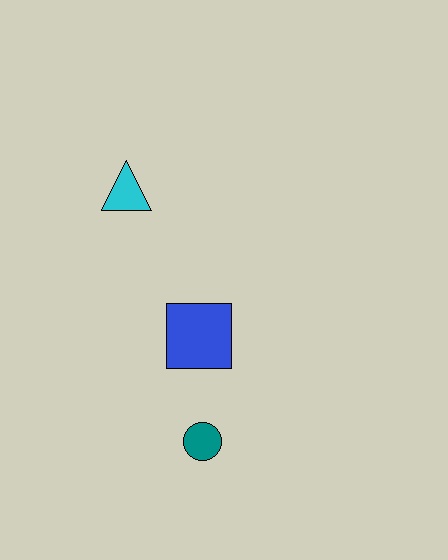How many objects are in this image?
There are 3 objects.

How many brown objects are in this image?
There are no brown objects.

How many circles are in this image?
There is 1 circle.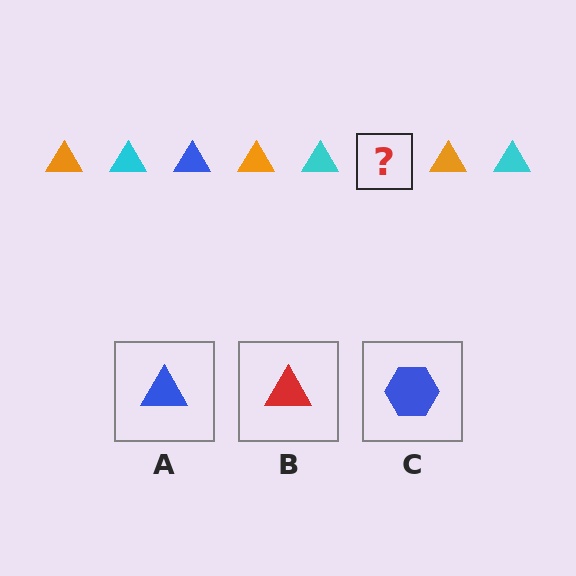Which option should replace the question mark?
Option A.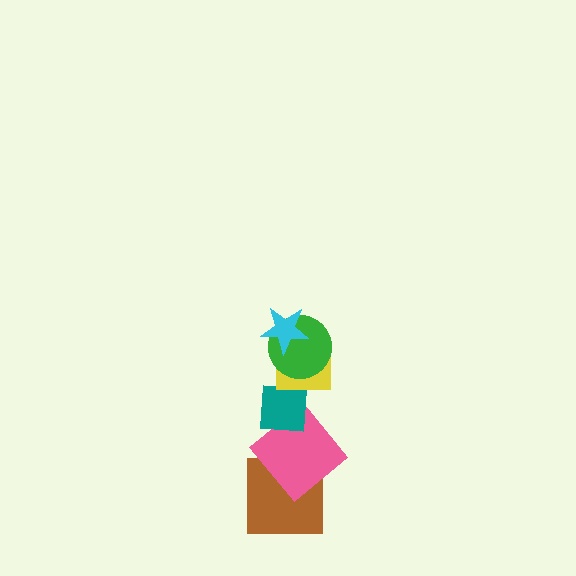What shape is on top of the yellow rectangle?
The green circle is on top of the yellow rectangle.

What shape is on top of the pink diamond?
The teal square is on top of the pink diamond.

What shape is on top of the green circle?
The cyan star is on top of the green circle.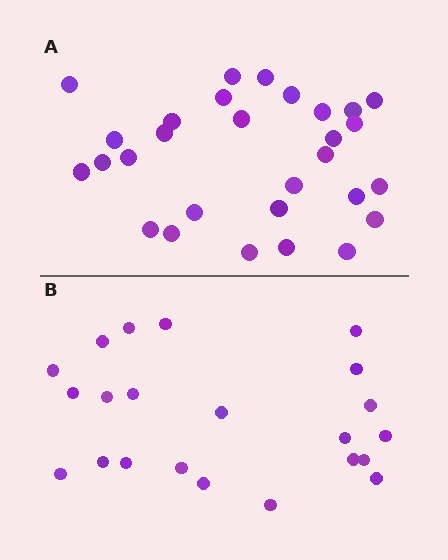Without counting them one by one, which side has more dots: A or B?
Region A (the top region) has more dots.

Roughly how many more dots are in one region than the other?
Region A has roughly 8 or so more dots than region B.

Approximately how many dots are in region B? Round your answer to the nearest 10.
About 20 dots. (The exact count is 22, which rounds to 20.)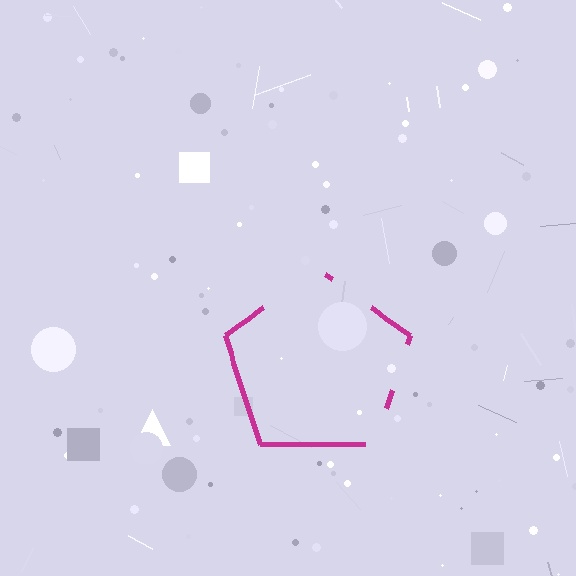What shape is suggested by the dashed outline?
The dashed outline suggests a pentagon.